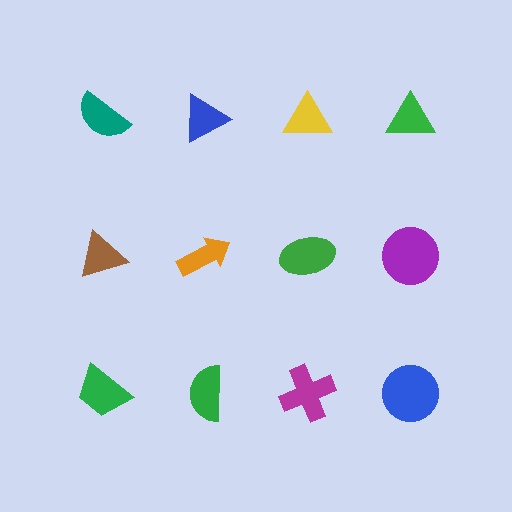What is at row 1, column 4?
A green triangle.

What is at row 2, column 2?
An orange arrow.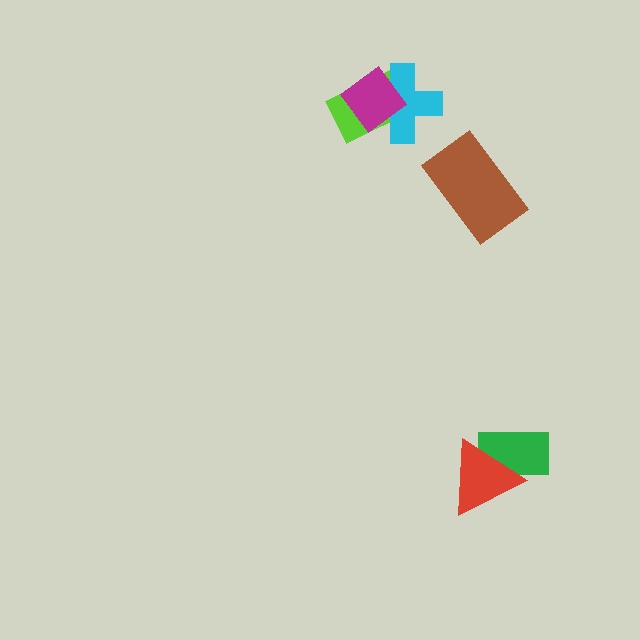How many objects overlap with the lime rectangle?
2 objects overlap with the lime rectangle.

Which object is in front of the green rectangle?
The red triangle is in front of the green rectangle.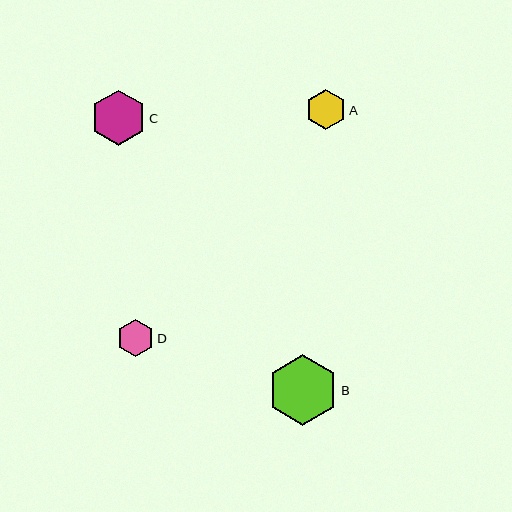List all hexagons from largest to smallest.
From largest to smallest: B, C, A, D.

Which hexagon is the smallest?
Hexagon D is the smallest with a size of approximately 37 pixels.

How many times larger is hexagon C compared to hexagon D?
Hexagon C is approximately 1.5 times the size of hexagon D.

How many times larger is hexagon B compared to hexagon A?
Hexagon B is approximately 1.8 times the size of hexagon A.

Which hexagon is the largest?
Hexagon B is the largest with a size of approximately 71 pixels.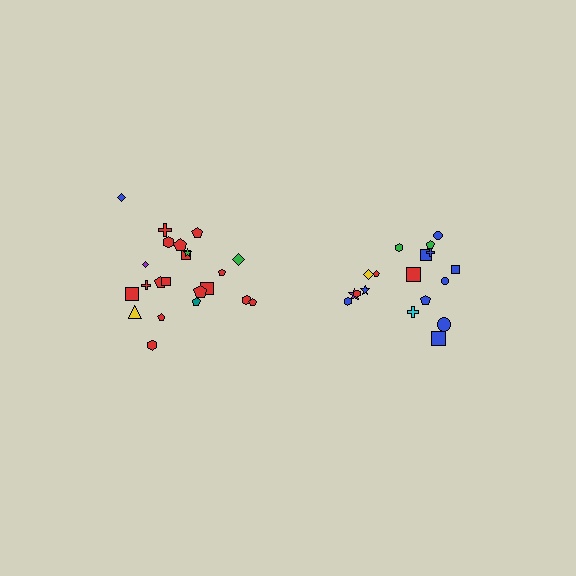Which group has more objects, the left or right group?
The left group.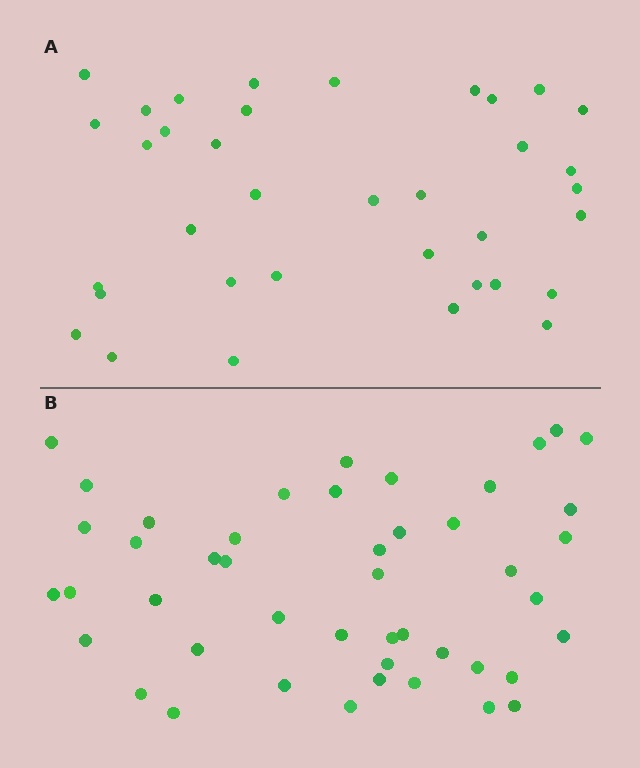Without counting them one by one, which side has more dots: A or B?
Region B (the bottom region) has more dots.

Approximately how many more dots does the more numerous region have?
Region B has roughly 10 or so more dots than region A.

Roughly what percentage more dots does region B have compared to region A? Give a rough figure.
About 30% more.